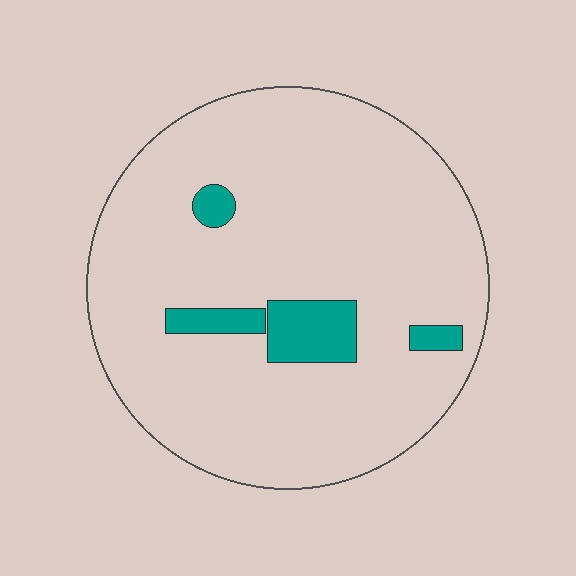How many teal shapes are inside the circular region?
4.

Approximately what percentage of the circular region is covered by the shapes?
Approximately 10%.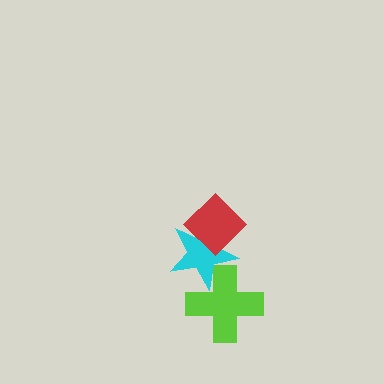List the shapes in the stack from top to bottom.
From top to bottom: the red diamond, the cyan star, the lime cross.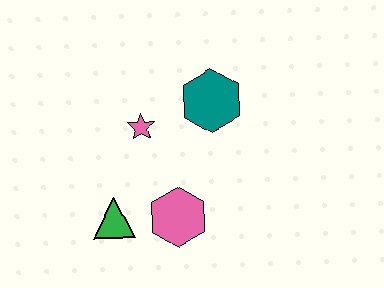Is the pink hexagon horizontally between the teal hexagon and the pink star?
Yes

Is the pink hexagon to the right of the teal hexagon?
No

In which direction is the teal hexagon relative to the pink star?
The teal hexagon is to the right of the pink star.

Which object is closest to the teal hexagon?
The pink star is closest to the teal hexagon.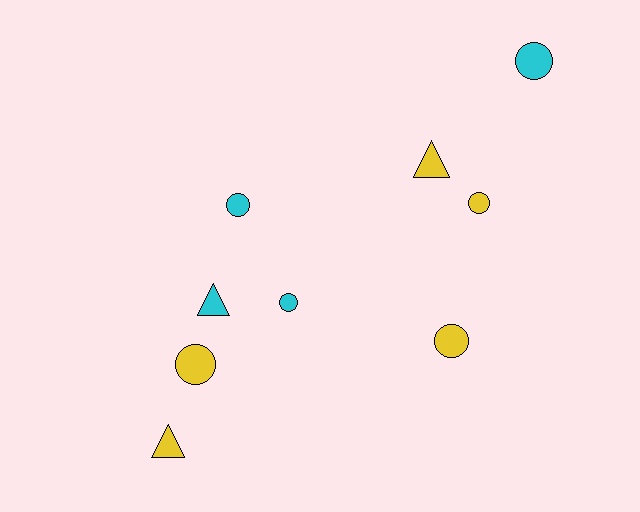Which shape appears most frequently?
Circle, with 6 objects.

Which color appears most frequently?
Yellow, with 5 objects.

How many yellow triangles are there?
There are 2 yellow triangles.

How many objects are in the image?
There are 9 objects.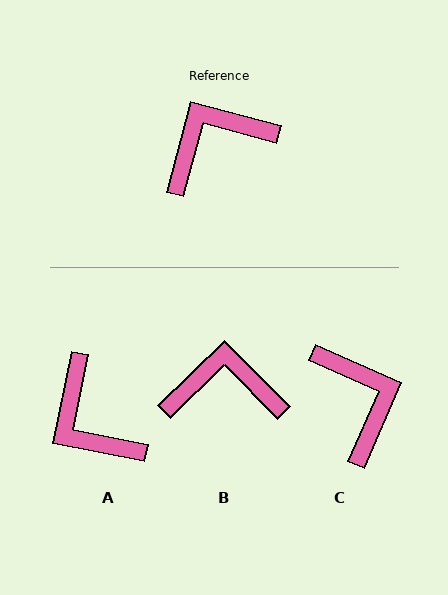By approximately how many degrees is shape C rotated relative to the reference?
Approximately 99 degrees clockwise.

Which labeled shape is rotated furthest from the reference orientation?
C, about 99 degrees away.